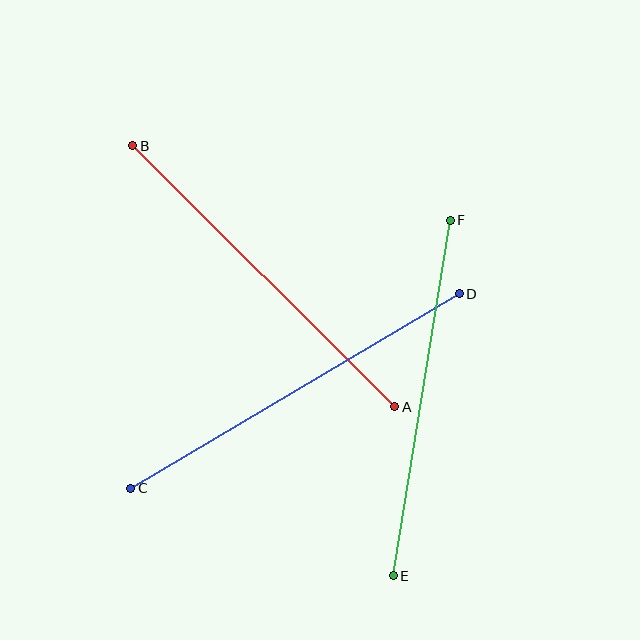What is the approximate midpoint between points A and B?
The midpoint is at approximately (264, 276) pixels.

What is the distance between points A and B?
The distance is approximately 370 pixels.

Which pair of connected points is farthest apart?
Points C and D are farthest apart.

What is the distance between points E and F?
The distance is approximately 360 pixels.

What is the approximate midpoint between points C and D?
The midpoint is at approximately (295, 391) pixels.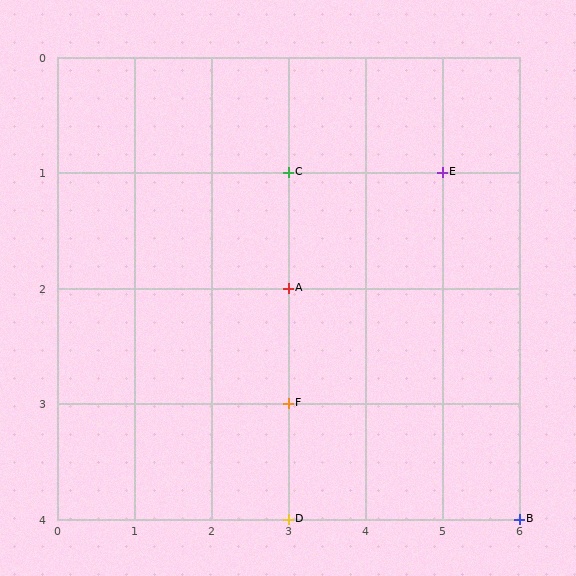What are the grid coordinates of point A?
Point A is at grid coordinates (3, 2).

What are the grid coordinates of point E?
Point E is at grid coordinates (5, 1).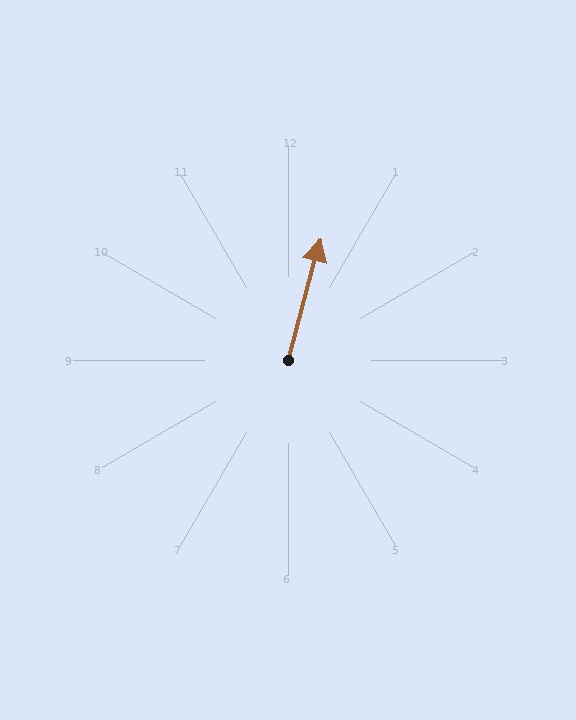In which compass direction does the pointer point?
North.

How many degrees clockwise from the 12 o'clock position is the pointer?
Approximately 15 degrees.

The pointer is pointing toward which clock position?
Roughly 12 o'clock.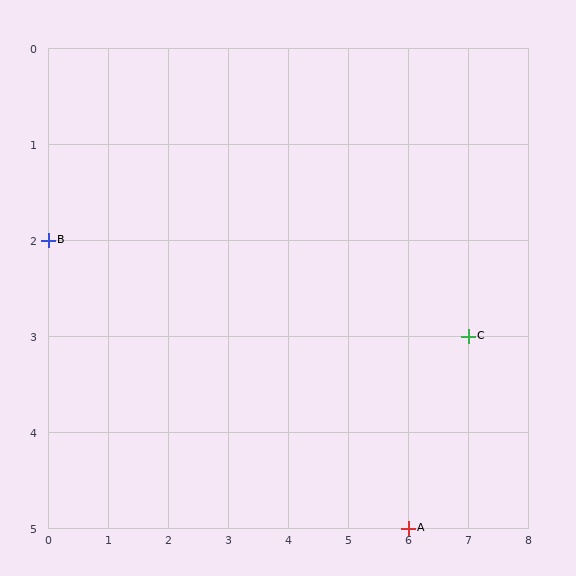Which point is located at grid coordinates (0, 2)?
Point B is at (0, 2).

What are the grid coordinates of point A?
Point A is at grid coordinates (6, 5).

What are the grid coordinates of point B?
Point B is at grid coordinates (0, 2).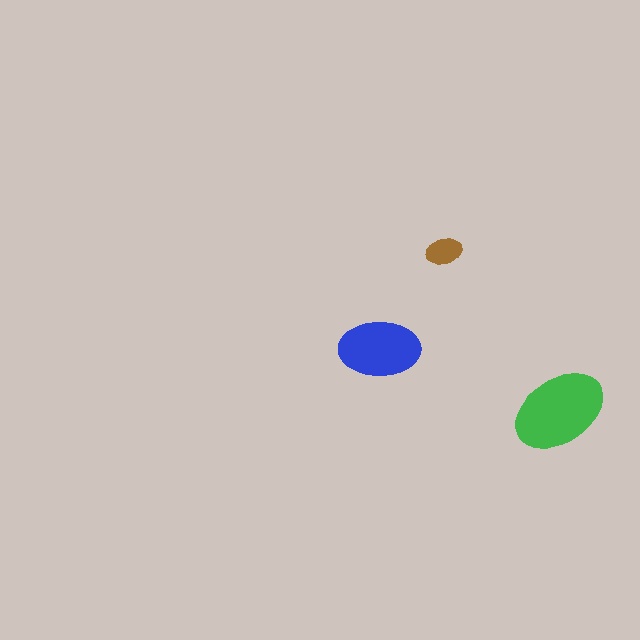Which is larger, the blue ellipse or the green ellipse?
The green one.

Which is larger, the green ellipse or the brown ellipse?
The green one.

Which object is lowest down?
The green ellipse is bottommost.